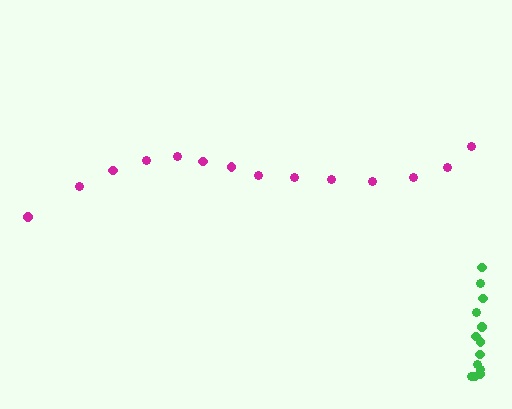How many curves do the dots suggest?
There are 2 distinct paths.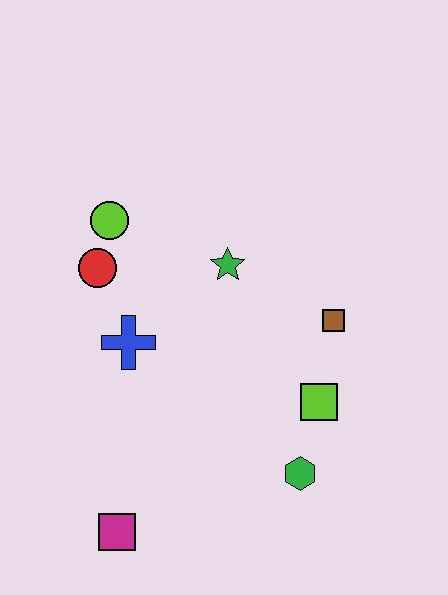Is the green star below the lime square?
No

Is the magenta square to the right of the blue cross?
No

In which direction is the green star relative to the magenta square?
The green star is above the magenta square.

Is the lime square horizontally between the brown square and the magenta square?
Yes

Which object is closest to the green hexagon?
The lime square is closest to the green hexagon.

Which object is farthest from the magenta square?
The lime circle is farthest from the magenta square.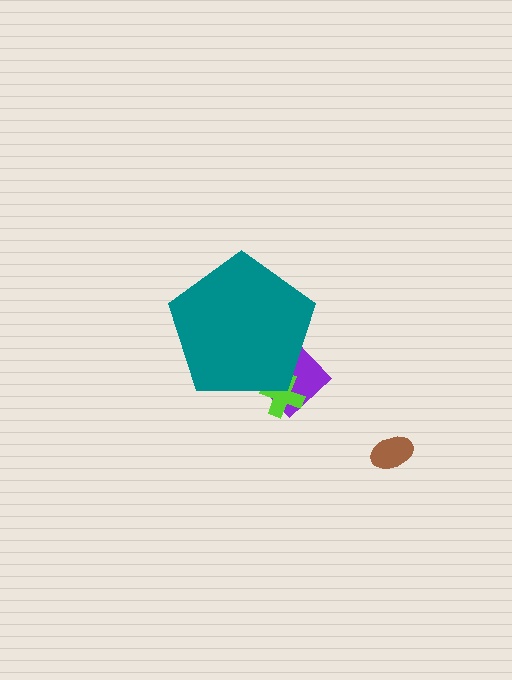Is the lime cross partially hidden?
Yes, the lime cross is partially hidden behind the teal pentagon.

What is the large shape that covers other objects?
A teal pentagon.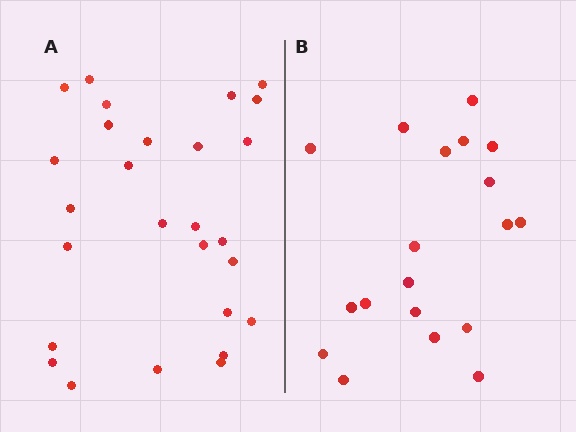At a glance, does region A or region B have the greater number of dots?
Region A (the left region) has more dots.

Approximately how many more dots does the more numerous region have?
Region A has roughly 8 or so more dots than region B.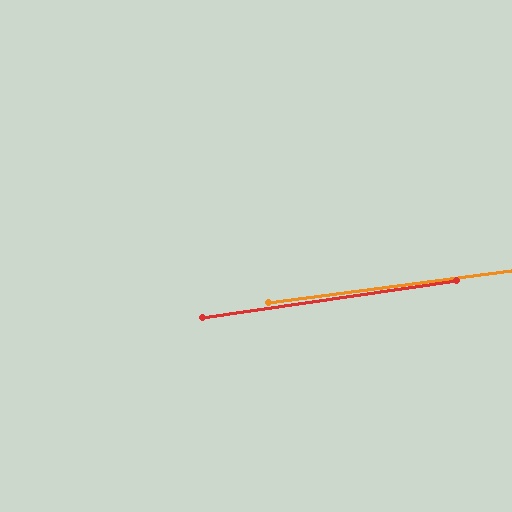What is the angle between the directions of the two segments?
Approximately 1 degree.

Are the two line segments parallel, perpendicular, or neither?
Parallel — their directions differ by only 0.7°.